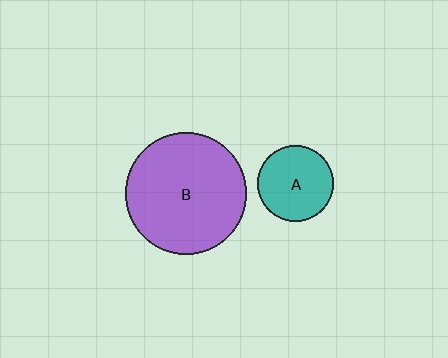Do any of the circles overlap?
No, none of the circles overlap.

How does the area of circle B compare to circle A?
Approximately 2.5 times.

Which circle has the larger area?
Circle B (purple).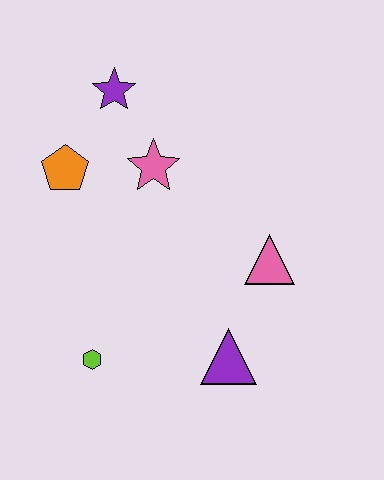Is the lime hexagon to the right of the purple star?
No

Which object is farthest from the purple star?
The purple triangle is farthest from the purple star.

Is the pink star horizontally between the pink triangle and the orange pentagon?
Yes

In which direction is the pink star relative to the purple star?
The pink star is below the purple star.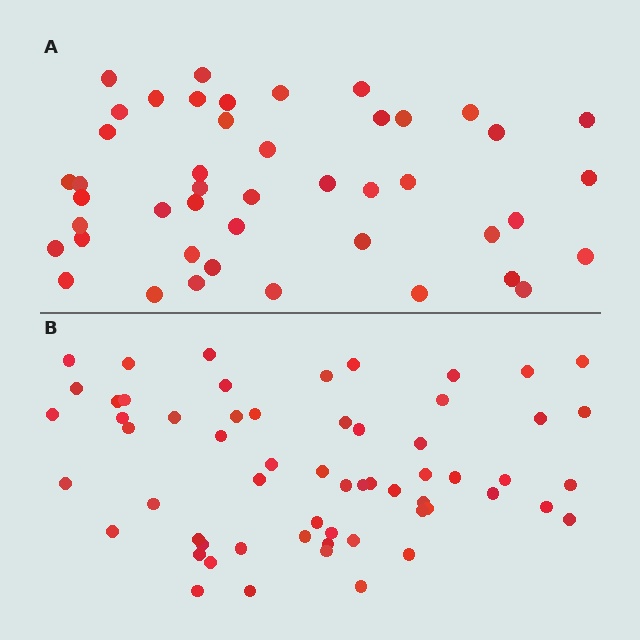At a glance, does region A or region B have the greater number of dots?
Region B (the bottom region) has more dots.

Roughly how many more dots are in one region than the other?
Region B has approximately 15 more dots than region A.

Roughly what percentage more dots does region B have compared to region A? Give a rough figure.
About 35% more.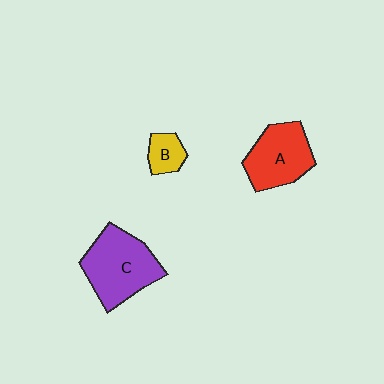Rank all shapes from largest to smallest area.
From largest to smallest: C (purple), A (red), B (yellow).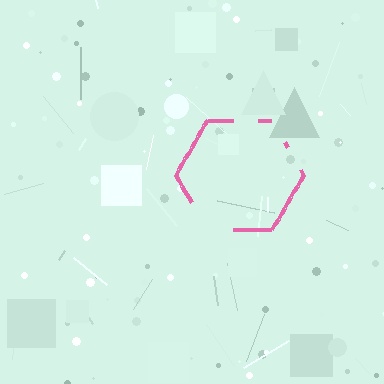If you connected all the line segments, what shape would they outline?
They would outline a hexagon.